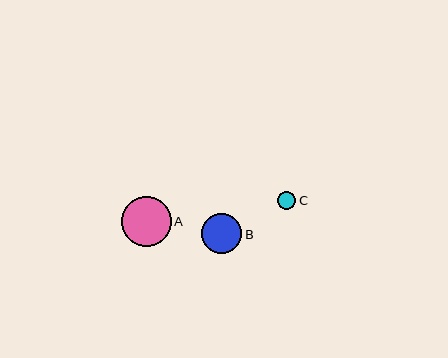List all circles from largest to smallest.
From largest to smallest: A, B, C.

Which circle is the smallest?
Circle C is the smallest with a size of approximately 18 pixels.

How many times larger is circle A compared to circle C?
Circle A is approximately 2.8 times the size of circle C.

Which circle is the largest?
Circle A is the largest with a size of approximately 50 pixels.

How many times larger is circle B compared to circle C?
Circle B is approximately 2.2 times the size of circle C.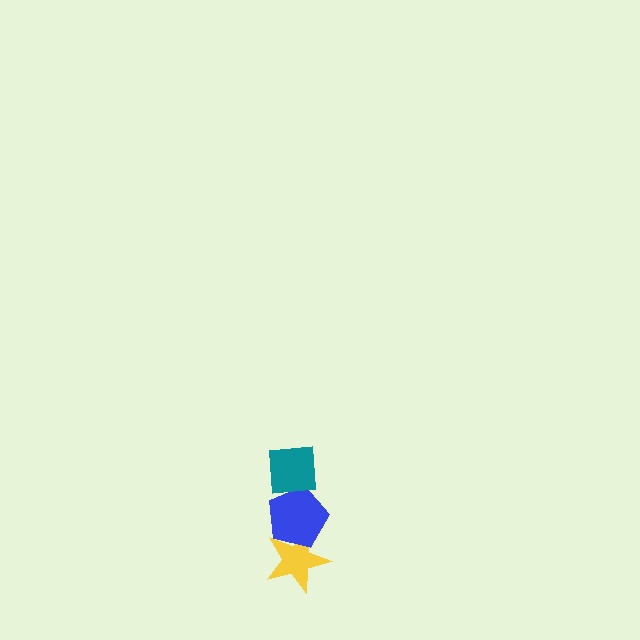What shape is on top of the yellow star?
The blue pentagon is on top of the yellow star.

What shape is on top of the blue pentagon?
The teal square is on top of the blue pentagon.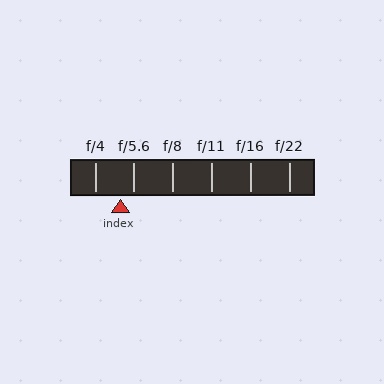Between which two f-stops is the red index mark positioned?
The index mark is between f/4 and f/5.6.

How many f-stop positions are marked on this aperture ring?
There are 6 f-stop positions marked.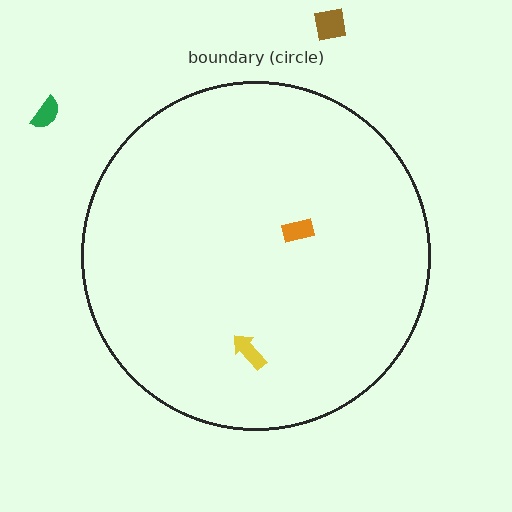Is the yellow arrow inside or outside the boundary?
Inside.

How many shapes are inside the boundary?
2 inside, 2 outside.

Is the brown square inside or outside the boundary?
Outside.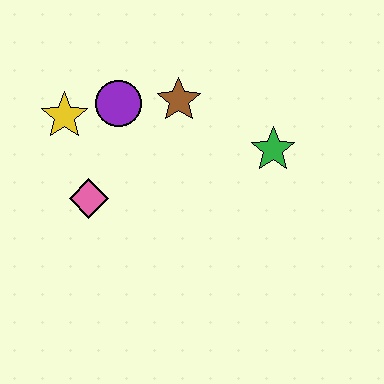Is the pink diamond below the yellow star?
Yes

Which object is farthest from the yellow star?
The green star is farthest from the yellow star.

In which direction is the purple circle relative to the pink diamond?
The purple circle is above the pink diamond.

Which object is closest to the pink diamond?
The yellow star is closest to the pink diamond.